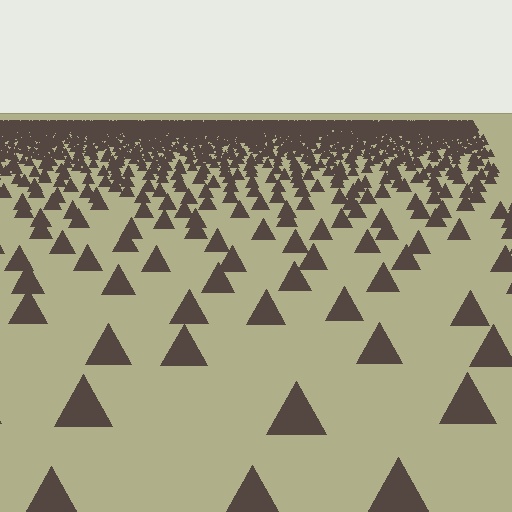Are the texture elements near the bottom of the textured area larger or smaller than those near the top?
Larger. Near the bottom, elements are closer to the viewer and appear at a bigger on-screen size.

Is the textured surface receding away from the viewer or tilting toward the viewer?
The surface is receding away from the viewer. Texture elements get smaller and denser toward the top.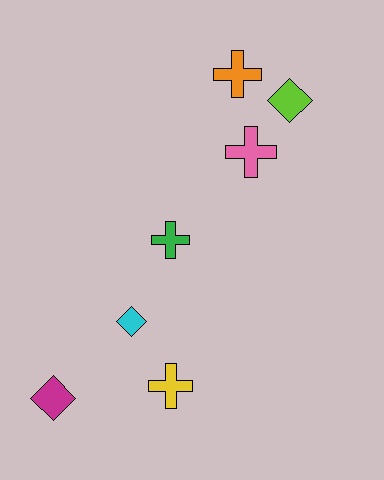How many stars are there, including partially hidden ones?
There are no stars.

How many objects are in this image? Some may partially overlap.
There are 7 objects.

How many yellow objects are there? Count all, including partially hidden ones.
There is 1 yellow object.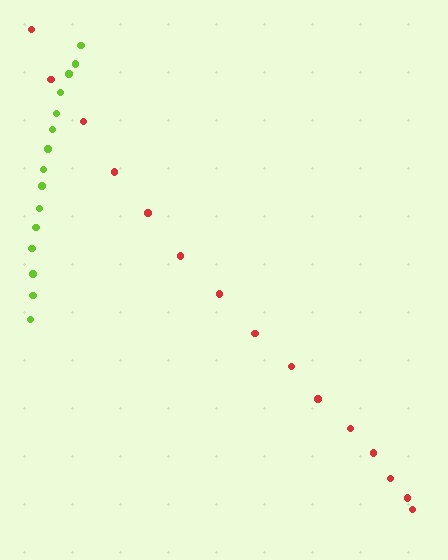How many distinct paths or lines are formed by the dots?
There are 2 distinct paths.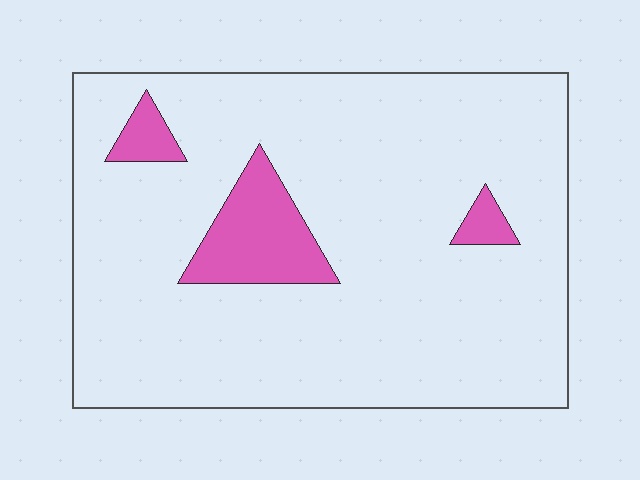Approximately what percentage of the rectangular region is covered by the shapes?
Approximately 10%.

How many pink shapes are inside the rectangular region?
3.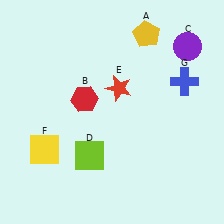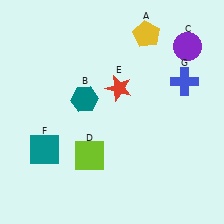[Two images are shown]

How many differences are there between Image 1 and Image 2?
There are 2 differences between the two images.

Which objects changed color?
B changed from red to teal. F changed from yellow to teal.